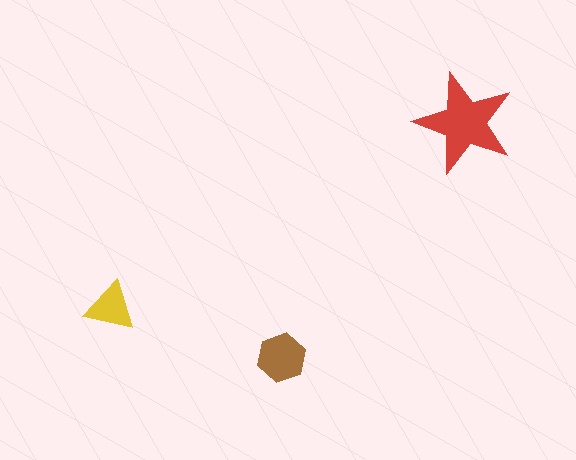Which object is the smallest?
The yellow triangle.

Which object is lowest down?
The brown hexagon is bottommost.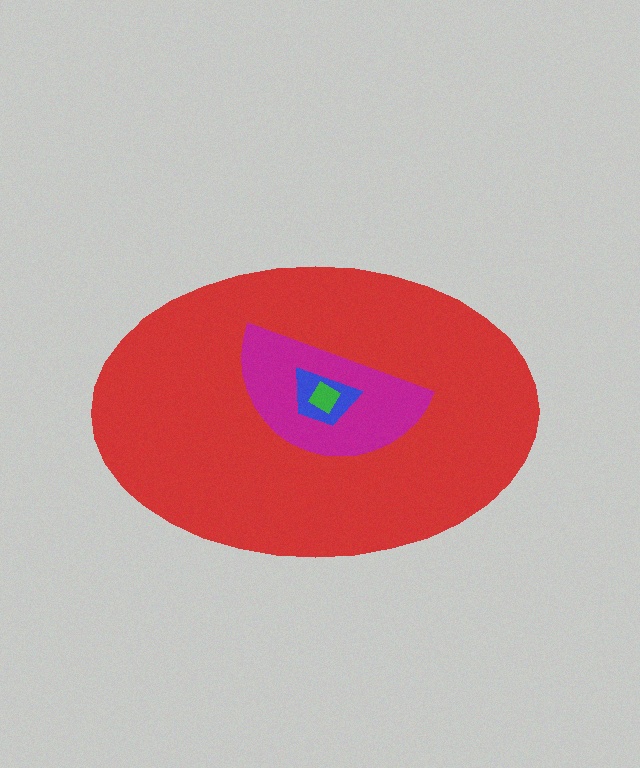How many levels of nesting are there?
4.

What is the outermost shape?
The red ellipse.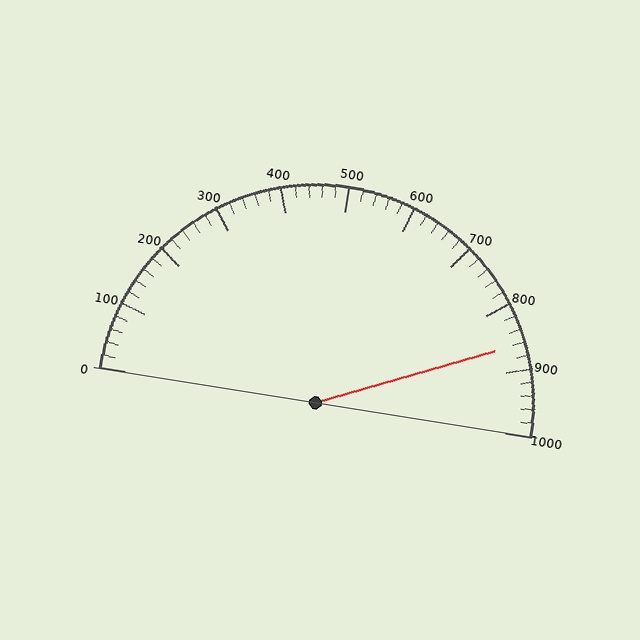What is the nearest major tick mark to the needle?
The nearest major tick mark is 900.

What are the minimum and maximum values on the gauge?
The gauge ranges from 0 to 1000.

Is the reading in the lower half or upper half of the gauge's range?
The reading is in the upper half of the range (0 to 1000).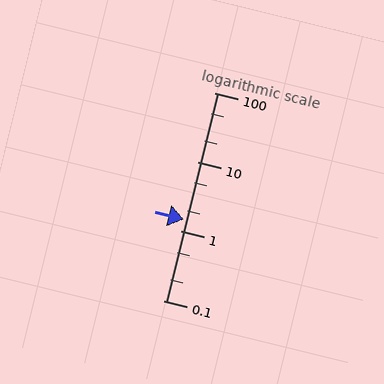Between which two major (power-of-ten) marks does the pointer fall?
The pointer is between 1 and 10.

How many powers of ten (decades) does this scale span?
The scale spans 3 decades, from 0.1 to 100.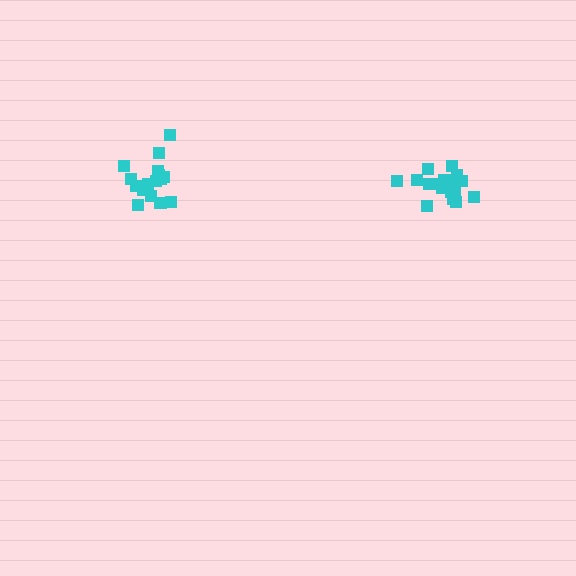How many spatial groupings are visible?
There are 2 spatial groupings.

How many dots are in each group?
Group 1: 16 dots, Group 2: 18 dots (34 total).